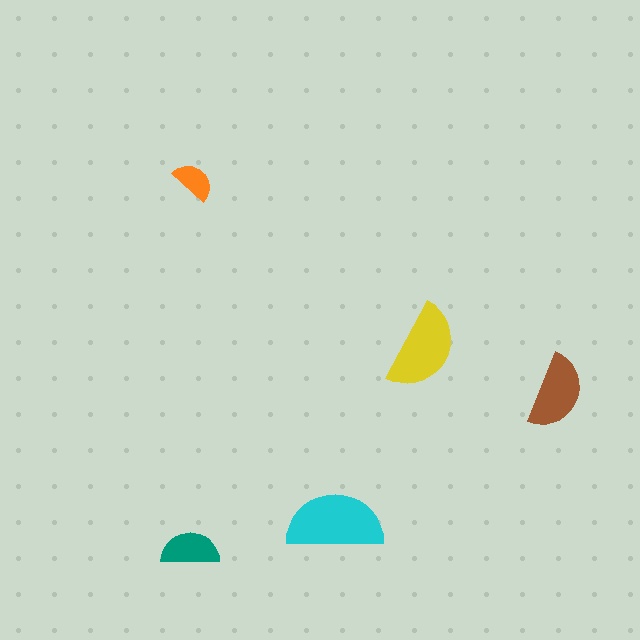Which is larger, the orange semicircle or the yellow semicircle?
The yellow one.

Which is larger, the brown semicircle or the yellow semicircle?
The yellow one.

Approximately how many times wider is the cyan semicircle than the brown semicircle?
About 1.5 times wider.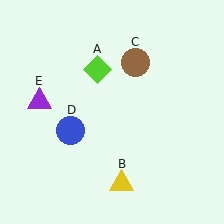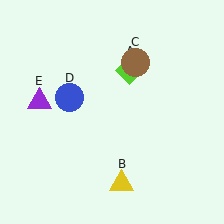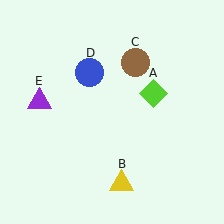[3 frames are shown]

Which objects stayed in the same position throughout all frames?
Yellow triangle (object B) and brown circle (object C) and purple triangle (object E) remained stationary.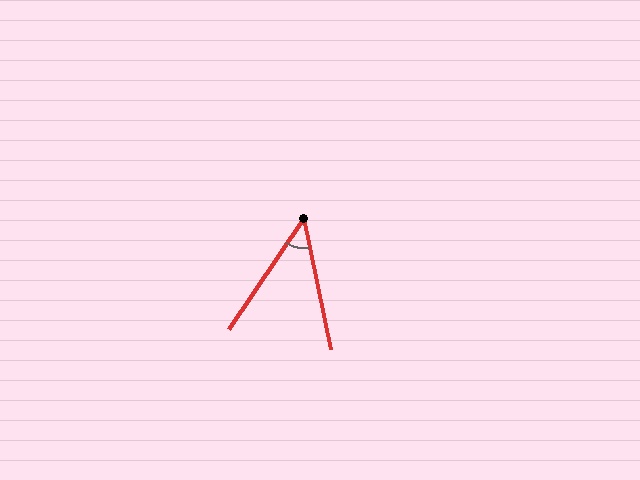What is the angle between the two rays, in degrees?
Approximately 46 degrees.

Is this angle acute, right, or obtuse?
It is acute.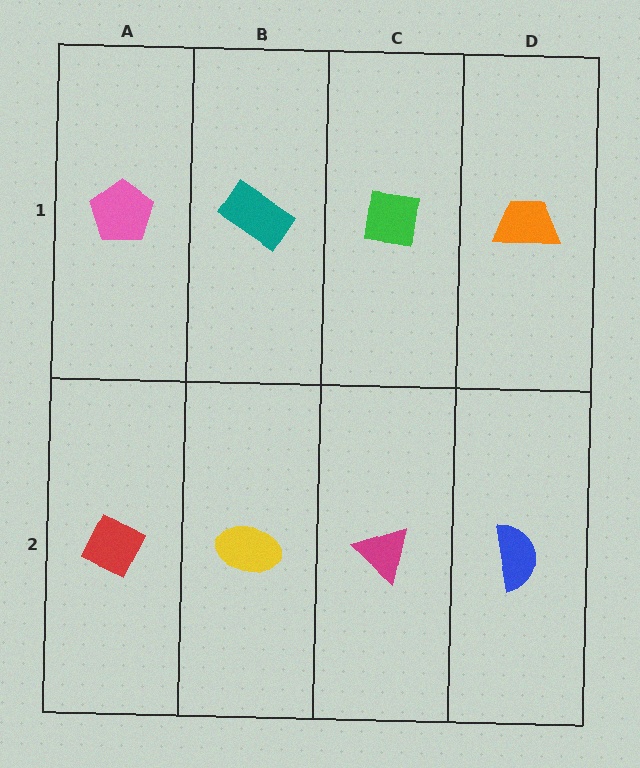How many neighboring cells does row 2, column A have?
2.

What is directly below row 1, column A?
A red diamond.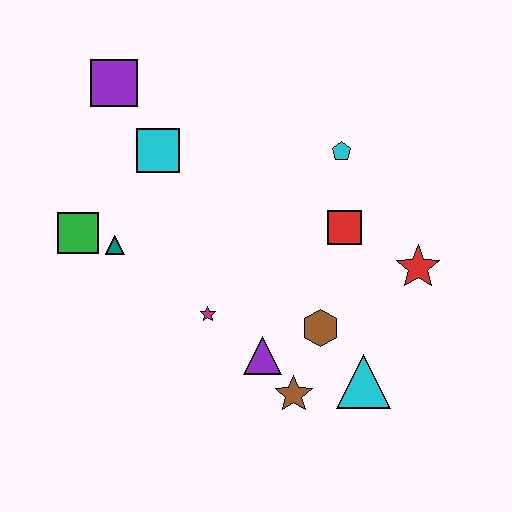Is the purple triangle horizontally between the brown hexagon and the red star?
No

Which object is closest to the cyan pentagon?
The red square is closest to the cyan pentagon.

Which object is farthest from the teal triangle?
The red star is farthest from the teal triangle.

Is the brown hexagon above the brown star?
Yes